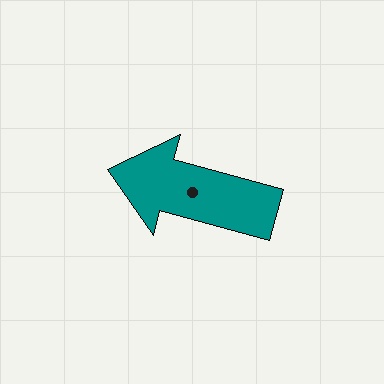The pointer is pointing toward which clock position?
Roughly 10 o'clock.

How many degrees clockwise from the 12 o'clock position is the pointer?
Approximately 285 degrees.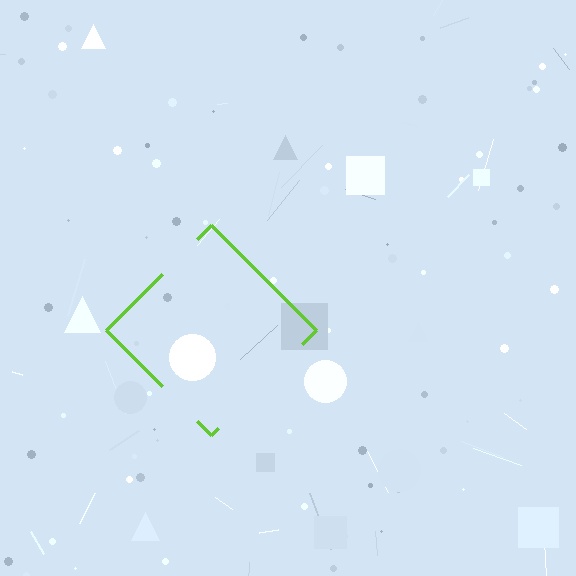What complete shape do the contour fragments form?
The contour fragments form a diamond.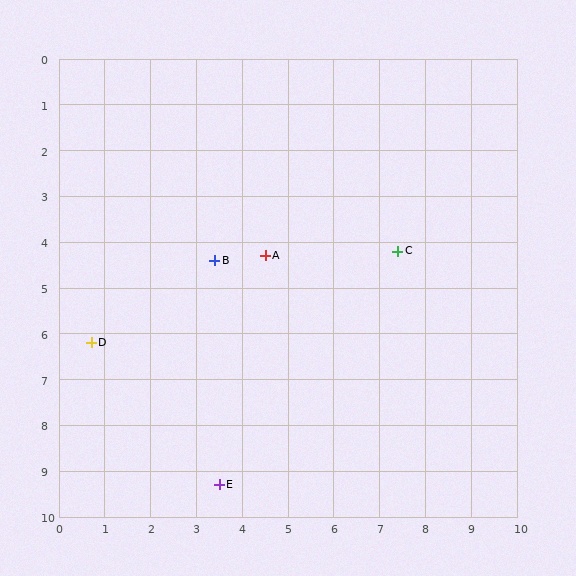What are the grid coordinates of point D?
Point D is at approximately (0.7, 6.2).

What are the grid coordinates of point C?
Point C is at approximately (7.4, 4.2).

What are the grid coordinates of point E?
Point E is at approximately (3.5, 9.3).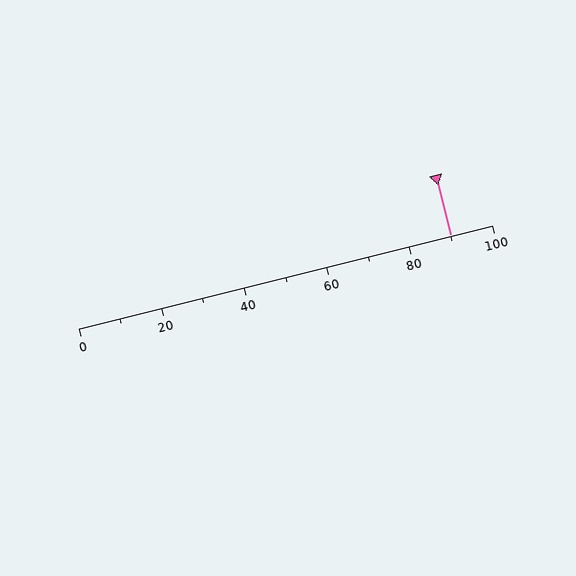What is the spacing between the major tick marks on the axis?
The major ticks are spaced 20 apart.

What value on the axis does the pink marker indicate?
The marker indicates approximately 90.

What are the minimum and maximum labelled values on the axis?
The axis runs from 0 to 100.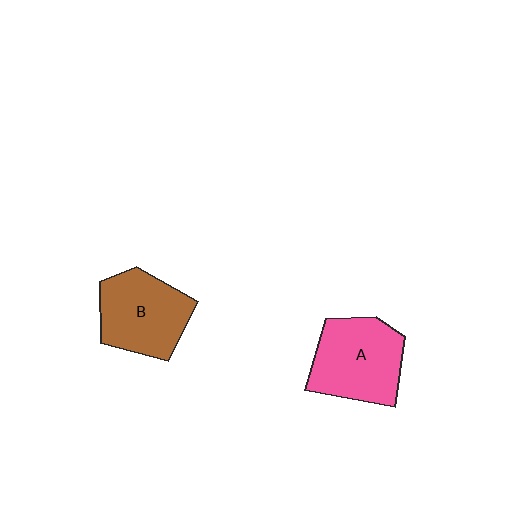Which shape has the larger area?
Shape A (pink).